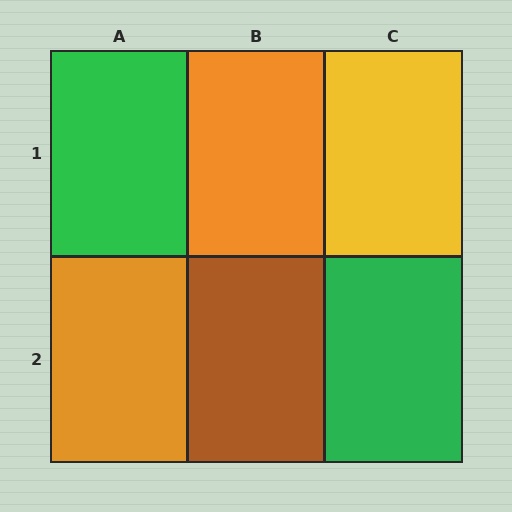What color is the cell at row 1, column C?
Yellow.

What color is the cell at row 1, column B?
Orange.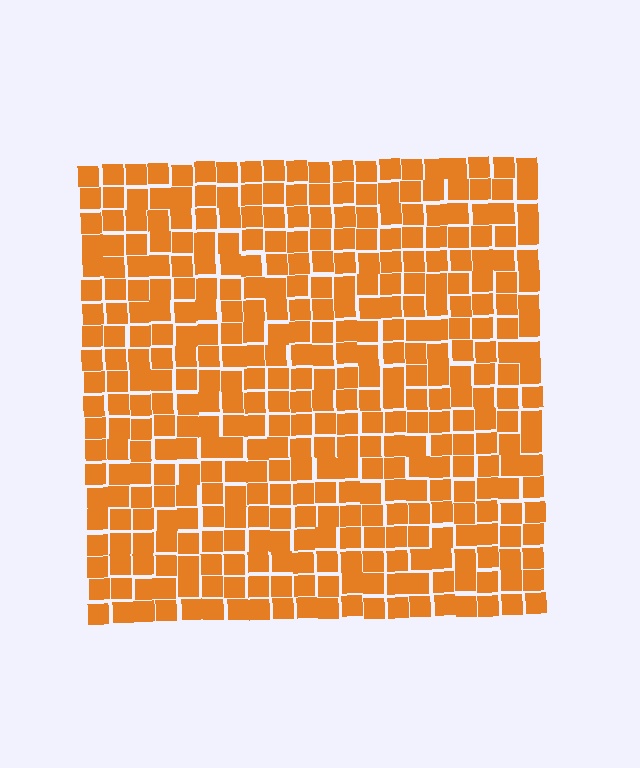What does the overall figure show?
The overall figure shows a square.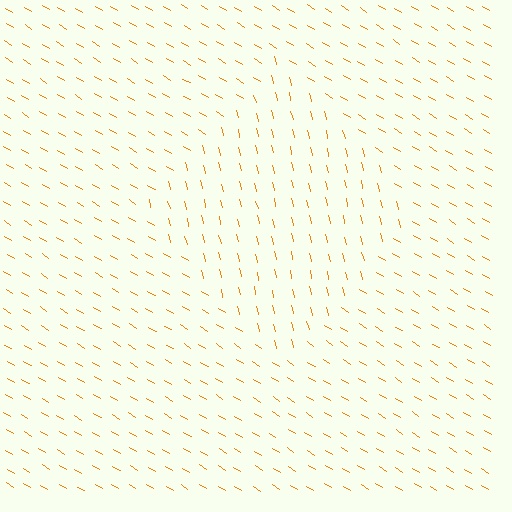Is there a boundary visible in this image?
Yes, there is a texture boundary formed by a change in line orientation.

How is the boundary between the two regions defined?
The boundary is defined purely by a change in line orientation (approximately 45 degrees difference). All lines are the same color and thickness.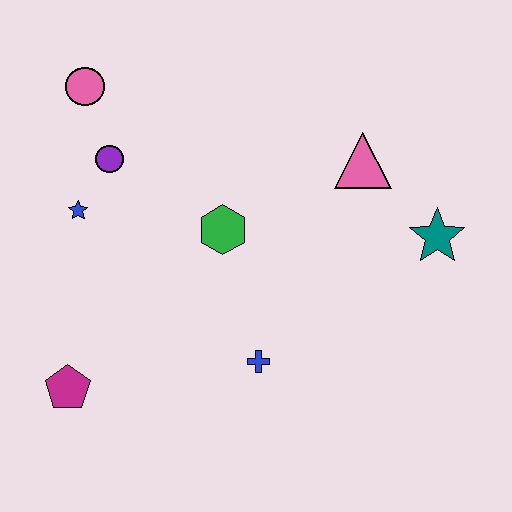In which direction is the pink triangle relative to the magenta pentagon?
The pink triangle is to the right of the magenta pentagon.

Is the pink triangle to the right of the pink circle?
Yes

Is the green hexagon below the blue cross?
No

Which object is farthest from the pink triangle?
The magenta pentagon is farthest from the pink triangle.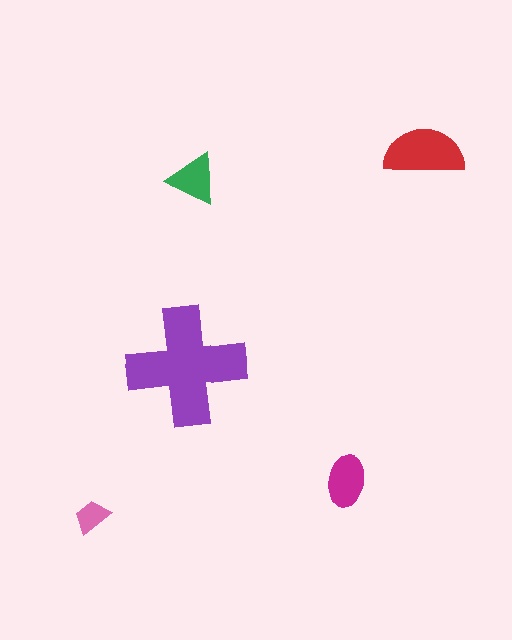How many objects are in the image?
There are 5 objects in the image.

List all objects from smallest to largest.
The pink trapezoid, the green triangle, the magenta ellipse, the red semicircle, the purple cross.